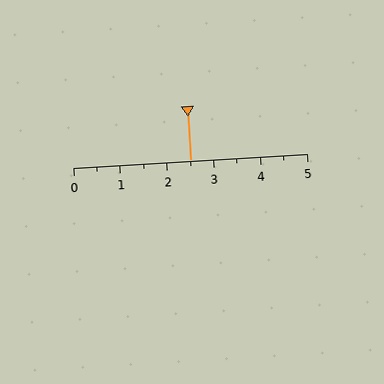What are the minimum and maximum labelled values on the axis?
The axis runs from 0 to 5.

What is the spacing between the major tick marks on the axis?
The major ticks are spaced 1 apart.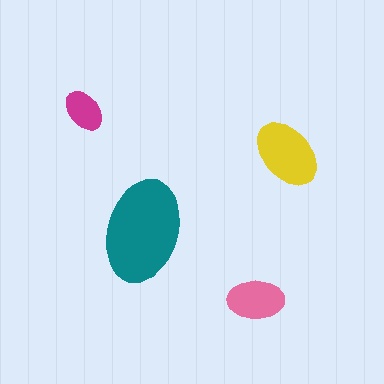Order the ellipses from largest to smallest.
the teal one, the yellow one, the pink one, the magenta one.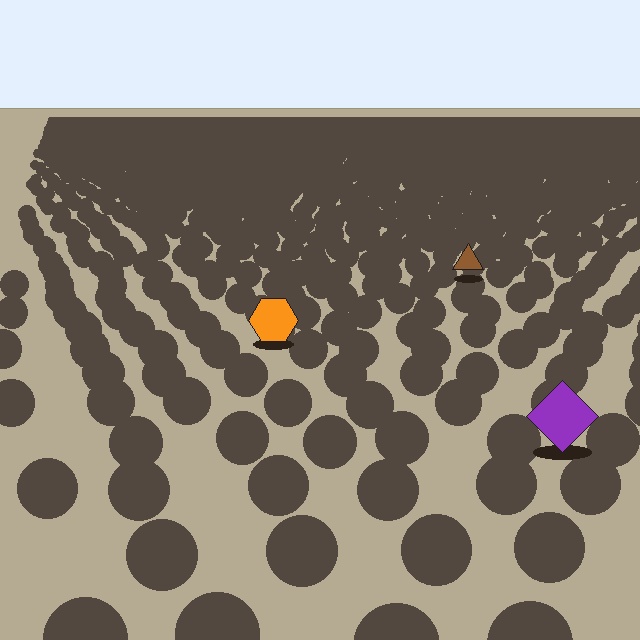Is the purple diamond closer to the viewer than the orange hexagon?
Yes. The purple diamond is closer — you can tell from the texture gradient: the ground texture is coarser near it.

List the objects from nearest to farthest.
From nearest to farthest: the purple diamond, the orange hexagon, the brown triangle.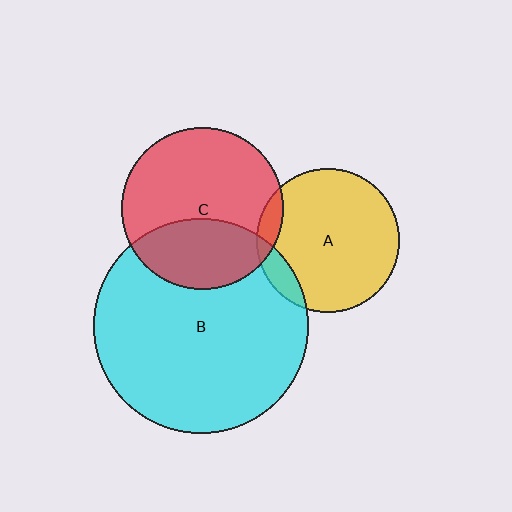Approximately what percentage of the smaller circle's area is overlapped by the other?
Approximately 10%.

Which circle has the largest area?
Circle B (cyan).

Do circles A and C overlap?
Yes.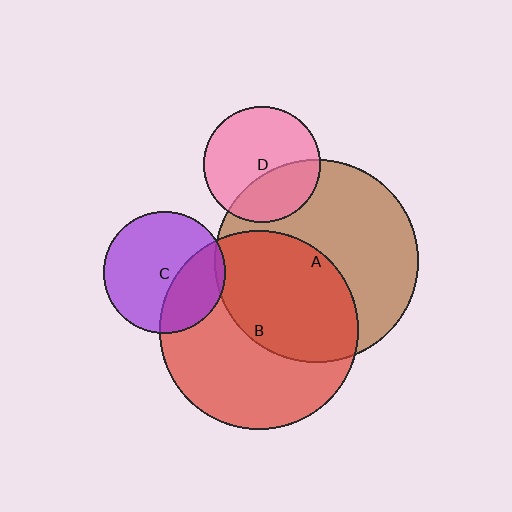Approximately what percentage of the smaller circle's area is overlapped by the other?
Approximately 5%.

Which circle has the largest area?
Circle A (brown).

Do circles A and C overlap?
Yes.